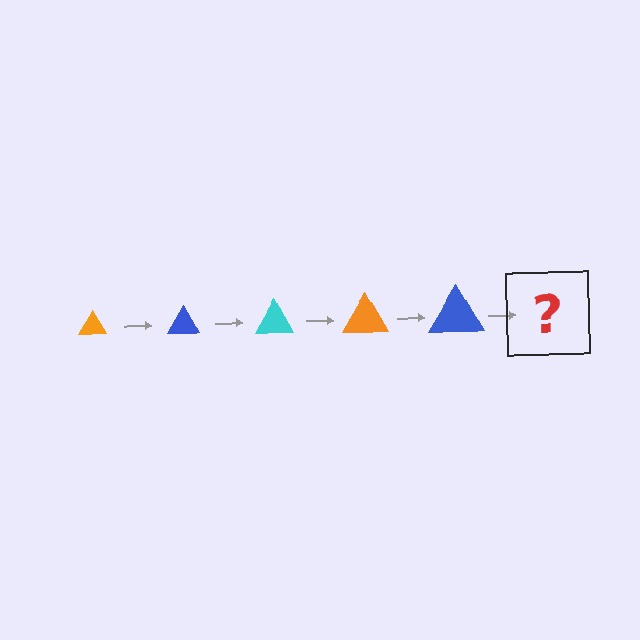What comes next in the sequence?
The next element should be a cyan triangle, larger than the previous one.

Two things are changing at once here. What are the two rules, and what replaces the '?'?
The two rules are that the triangle grows larger each step and the color cycles through orange, blue, and cyan. The '?' should be a cyan triangle, larger than the previous one.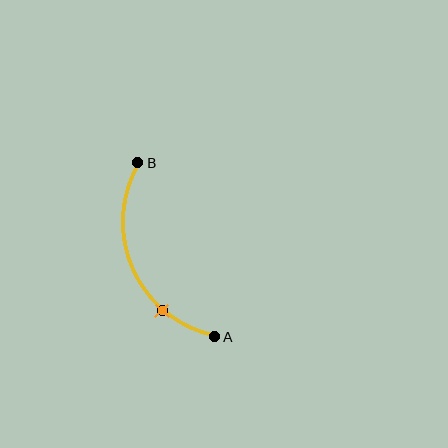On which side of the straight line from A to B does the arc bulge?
The arc bulges to the left of the straight line connecting A and B.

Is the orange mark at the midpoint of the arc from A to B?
No. The orange mark lies on the arc but is closer to endpoint A. The arc midpoint would be at the point on the curve equidistant along the arc from both A and B.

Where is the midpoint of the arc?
The arc midpoint is the point on the curve farthest from the straight line joining A and B. It sits to the left of that line.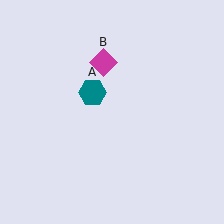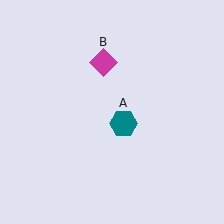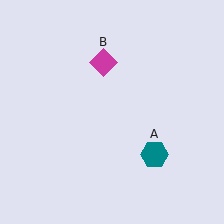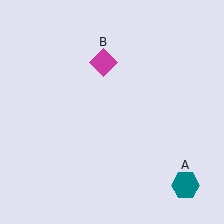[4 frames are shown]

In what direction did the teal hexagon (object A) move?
The teal hexagon (object A) moved down and to the right.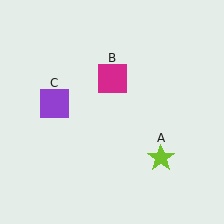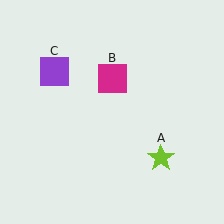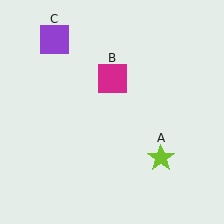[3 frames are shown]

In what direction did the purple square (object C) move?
The purple square (object C) moved up.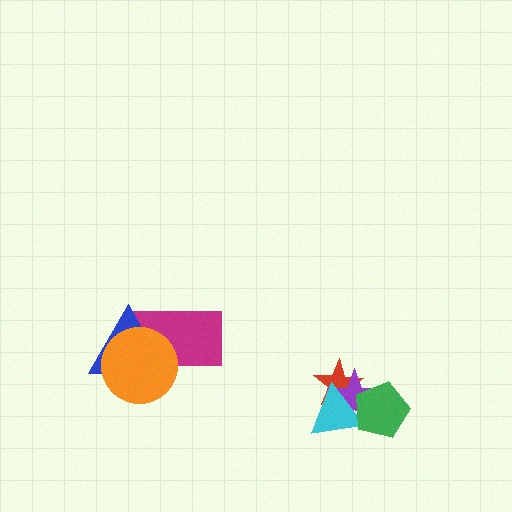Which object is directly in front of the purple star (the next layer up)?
The cyan triangle is directly in front of the purple star.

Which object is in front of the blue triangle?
The orange circle is in front of the blue triangle.